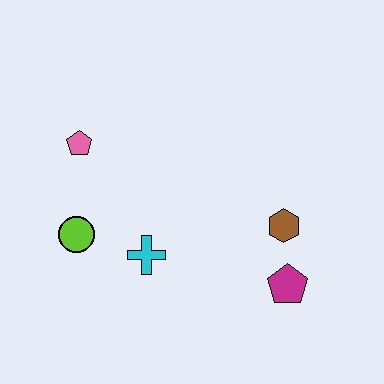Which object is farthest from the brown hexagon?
The pink pentagon is farthest from the brown hexagon.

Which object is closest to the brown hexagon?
The magenta pentagon is closest to the brown hexagon.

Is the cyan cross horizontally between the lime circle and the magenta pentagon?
Yes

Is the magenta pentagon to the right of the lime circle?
Yes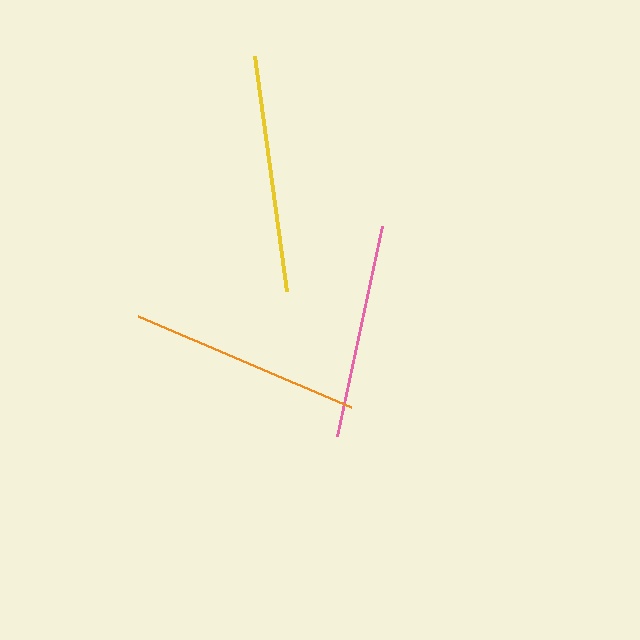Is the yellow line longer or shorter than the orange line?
The yellow line is longer than the orange line.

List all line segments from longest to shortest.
From longest to shortest: yellow, orange, pink.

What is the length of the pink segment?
The pink segment is approximately 214 pixels long.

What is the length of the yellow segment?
The yellow segment is approximately 237 pixels long.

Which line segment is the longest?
The yellow line is the longest at approximately 237 pixels.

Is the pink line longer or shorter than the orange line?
The orange line is longer than the pink line.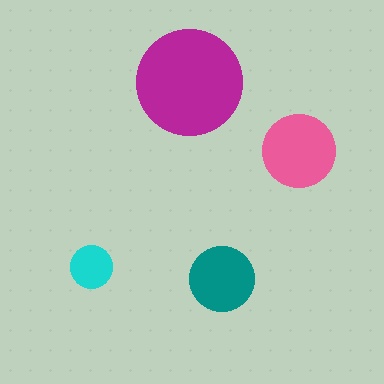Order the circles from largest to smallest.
the magenta one, the pink one, the teal one, the cyan one.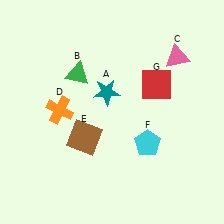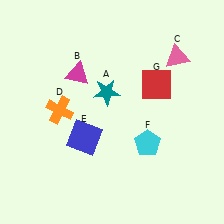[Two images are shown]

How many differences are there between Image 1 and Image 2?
There are 2 differences between the two images.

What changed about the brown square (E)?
In Image 1, E is brown. In Image 2, it changed to blue.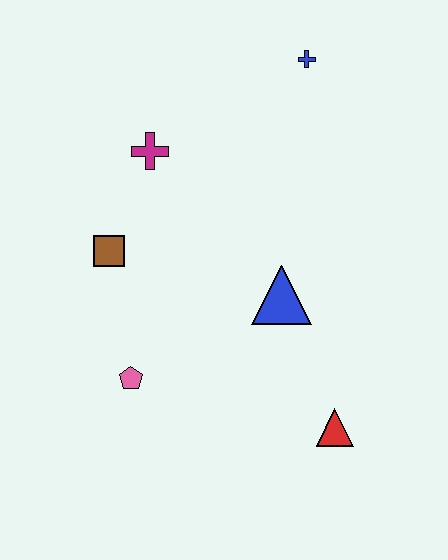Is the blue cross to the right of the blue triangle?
Yes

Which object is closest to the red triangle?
The blue triangle is closest to the red triangle.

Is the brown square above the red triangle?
Yes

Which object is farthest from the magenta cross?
The red triangle is farthest from the magenta cross.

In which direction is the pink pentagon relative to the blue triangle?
The pink pentagon is to the left of the blue triangle.